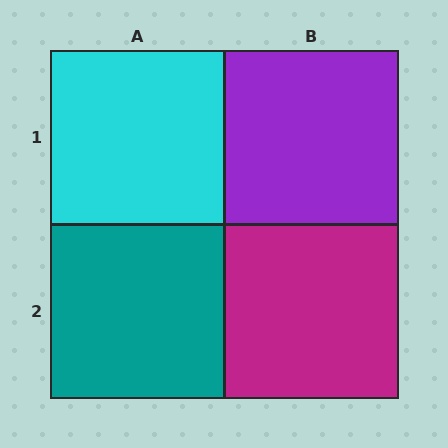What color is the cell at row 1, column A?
Cyan.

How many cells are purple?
1 cell is purple.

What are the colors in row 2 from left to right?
Teal, magenta.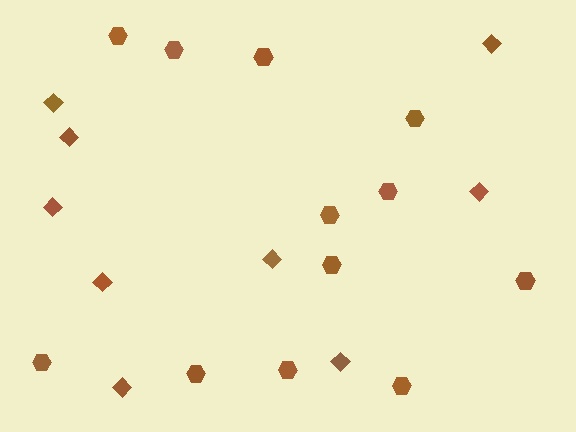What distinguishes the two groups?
There are 2 groups: one group of diamonds (9) and one group of hexagons (12).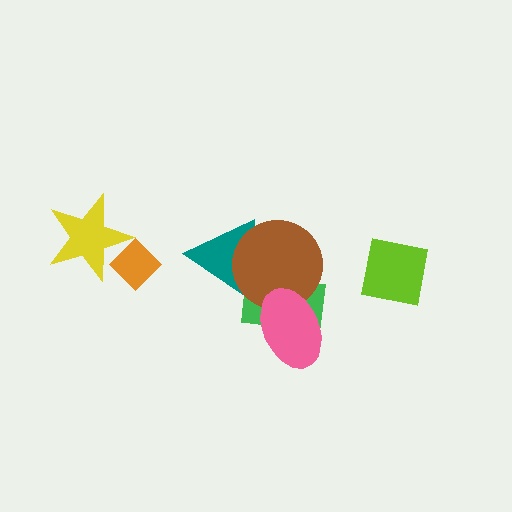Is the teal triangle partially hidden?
Yes, it is partially covered by another shape.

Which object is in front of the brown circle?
The pink ellipse is in front of the brown circle.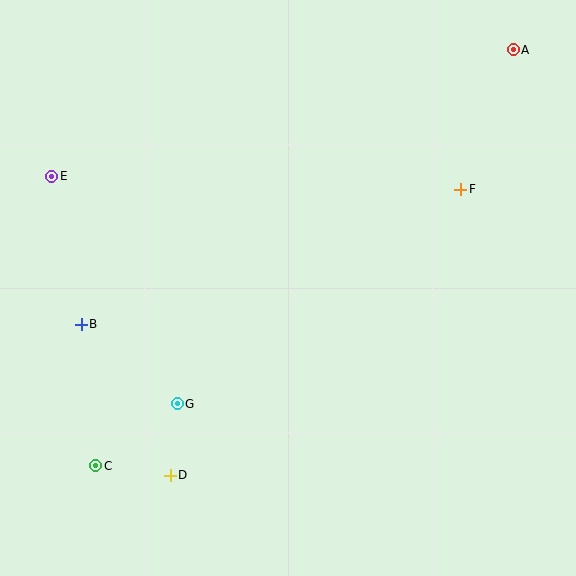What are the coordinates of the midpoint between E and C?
The midpoint between E and C is at (74, 321).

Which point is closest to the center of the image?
Point G at (177, 404) is closest to the center.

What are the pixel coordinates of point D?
Point D is at (170, 475).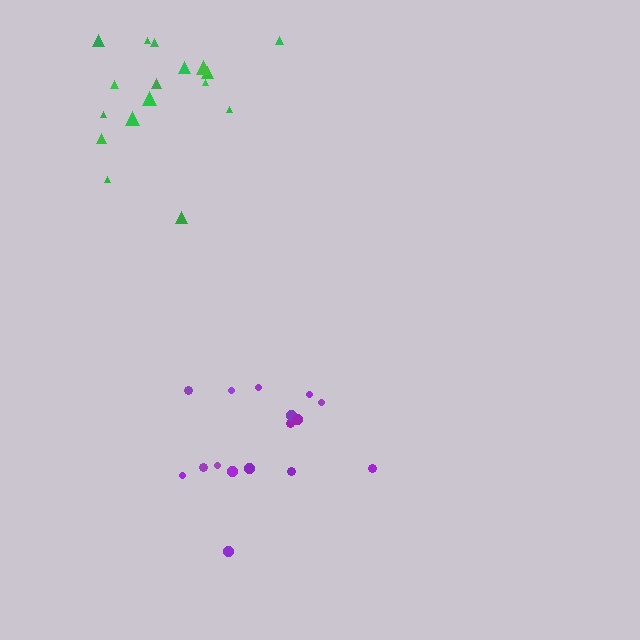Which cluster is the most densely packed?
Purple.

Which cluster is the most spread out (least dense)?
Green.